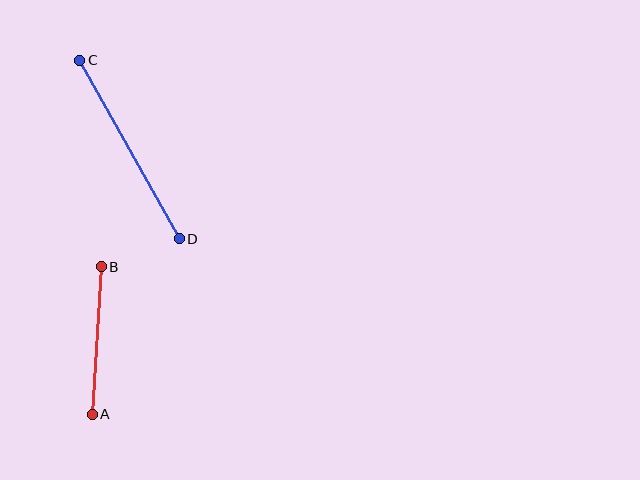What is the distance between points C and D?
The distance is approximately 204 pixels.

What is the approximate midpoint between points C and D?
The midpoint is at approximately (129, 149) pixels.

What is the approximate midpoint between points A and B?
The midpoint is at approximately (97, 341) pixels.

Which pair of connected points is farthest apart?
Points C and D are farthest apart.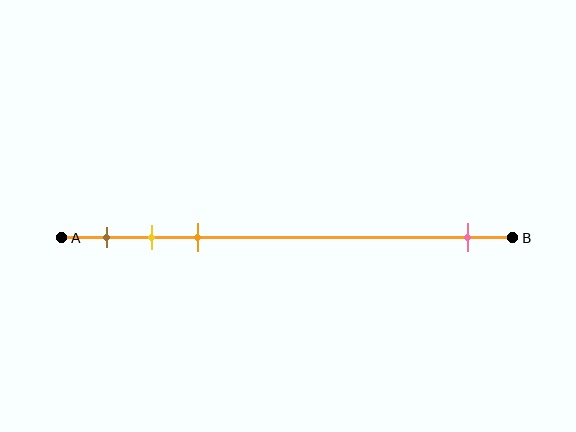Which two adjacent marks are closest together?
The yellow and orange marks are the closest adjacent pair.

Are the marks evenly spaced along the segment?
No, the marks are not evenly spaced.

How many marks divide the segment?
There are 4 marks dividing the segment.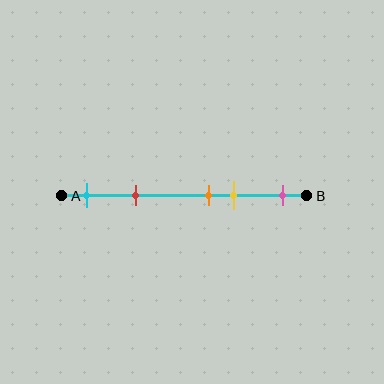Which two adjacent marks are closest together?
The orange and yellow marks are the closest adjacent pair.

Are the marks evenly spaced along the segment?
No, the marks are not evenly spaced.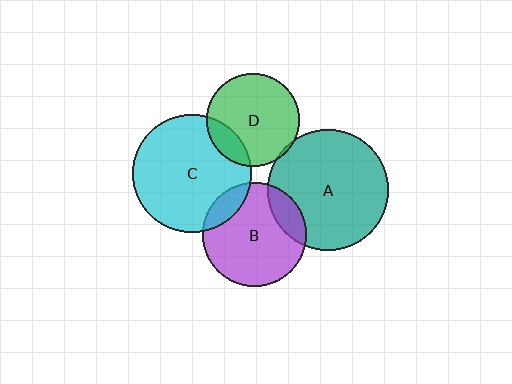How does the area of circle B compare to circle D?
Approximately 1.2 times.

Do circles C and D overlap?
Yes.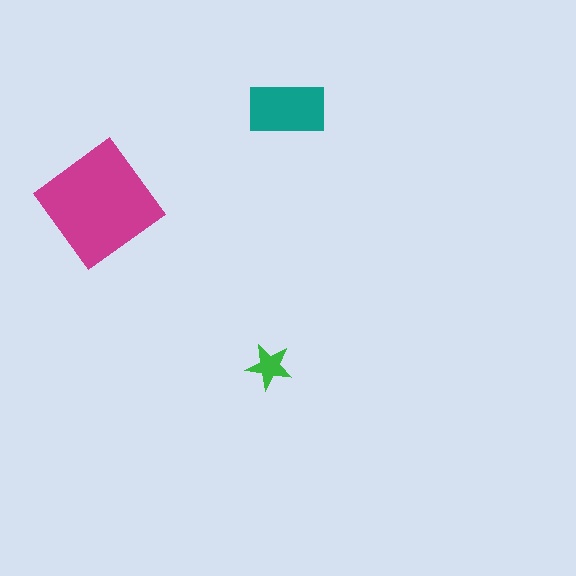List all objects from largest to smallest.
The magenta diamond, the teal rectangle, the green star.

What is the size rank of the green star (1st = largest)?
3rd.